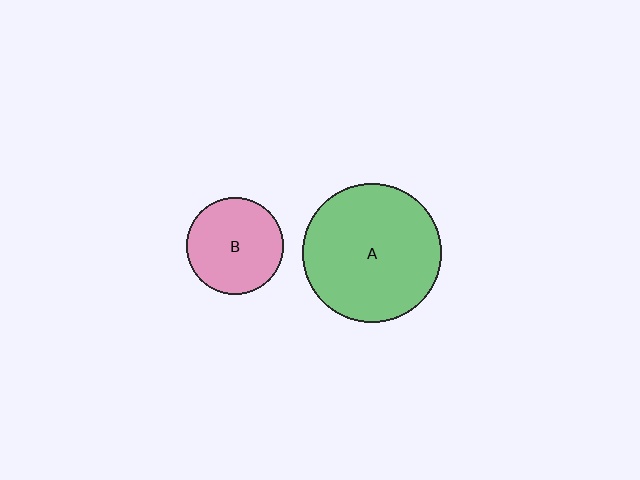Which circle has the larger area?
Circle A (green).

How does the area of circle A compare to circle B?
Approximately 2.1 times.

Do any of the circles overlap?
No, none of the circles overlap.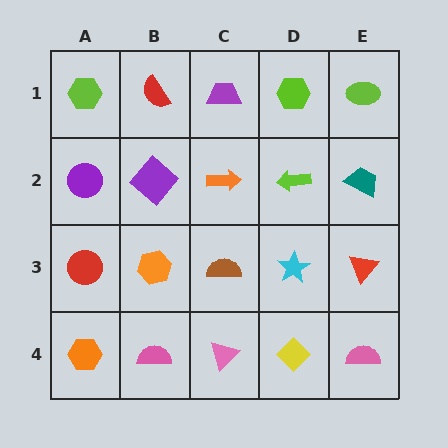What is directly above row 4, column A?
A red circle.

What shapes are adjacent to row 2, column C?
A purple trapezoid (row 1, column C), a brown semicircle (row 3, column C), a purple diamond (row 2, column B), a lime arrow (row 2, column D).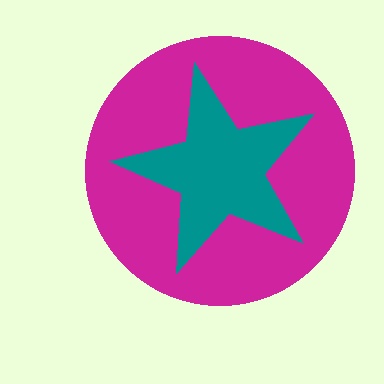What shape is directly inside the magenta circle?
The teal star.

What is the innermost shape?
The teal star.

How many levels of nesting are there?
2.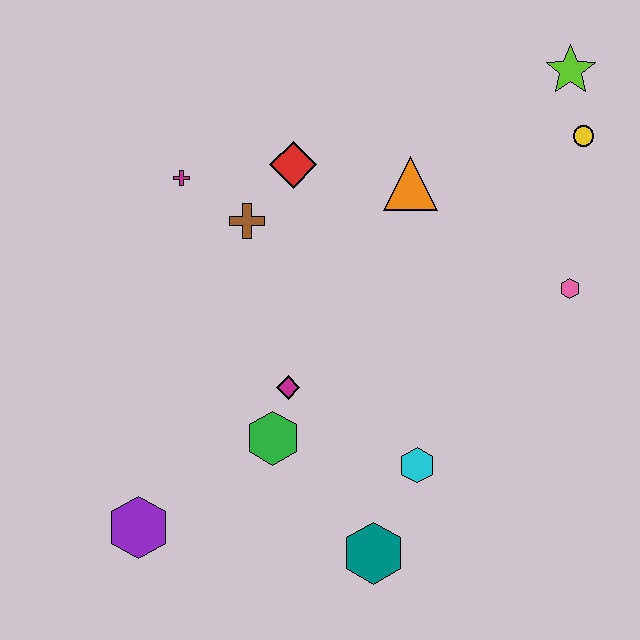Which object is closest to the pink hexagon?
The yellow circle is closest to the pink hexagon.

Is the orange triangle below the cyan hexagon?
No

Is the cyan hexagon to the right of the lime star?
No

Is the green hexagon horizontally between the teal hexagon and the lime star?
No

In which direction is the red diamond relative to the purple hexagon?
The red diamond is above the purple hexagon.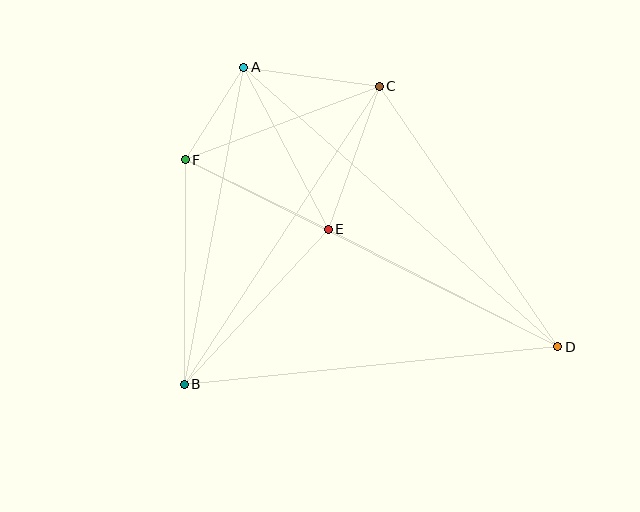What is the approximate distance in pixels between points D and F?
The distance between D and F is approximately 417 pixels.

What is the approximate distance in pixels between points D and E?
The distance between D and E is approximately 258 pixels.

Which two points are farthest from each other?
Points A and D are farthest from each other.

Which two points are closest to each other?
Points A and F are closest to each other.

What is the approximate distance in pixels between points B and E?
The distance between B and E is approximately 212 pixels.